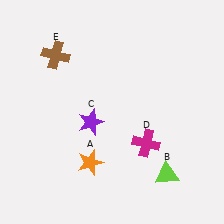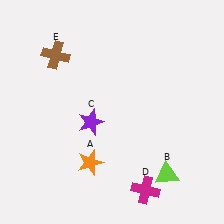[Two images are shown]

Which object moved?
The magenta cross (D) moved down.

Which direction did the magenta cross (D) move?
The magenta cross (D) moved down.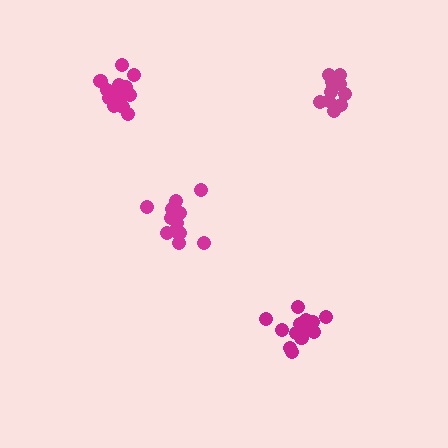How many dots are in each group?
Group 1: 13 dots, Group 2: 15 dots, Group 3: 14 dots, Group 4: 11 dots (53 total).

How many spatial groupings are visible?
There are 4 spatial groupings.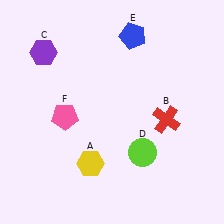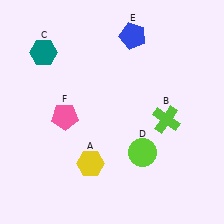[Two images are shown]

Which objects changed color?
B changed from red to lime. C changed from purple to teal.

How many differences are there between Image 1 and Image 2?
There are 2 differences between the two images.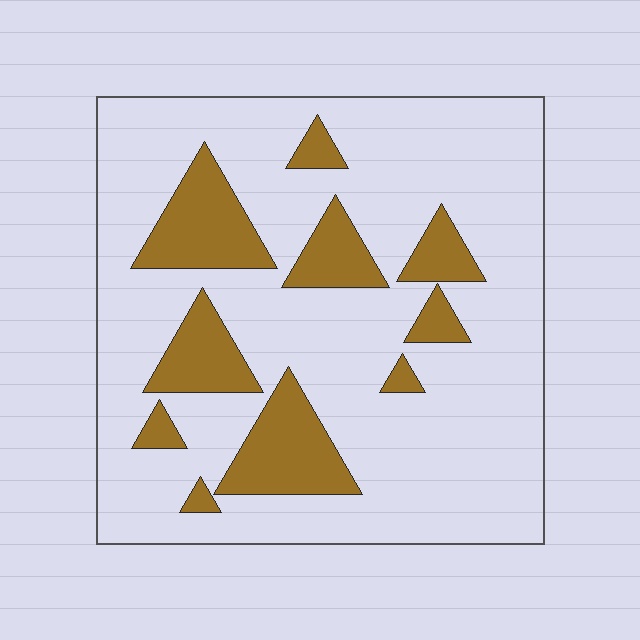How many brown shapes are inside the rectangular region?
10.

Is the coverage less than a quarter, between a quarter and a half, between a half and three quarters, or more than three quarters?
Less than a quarter.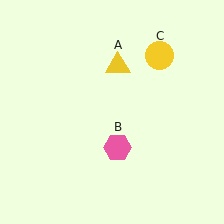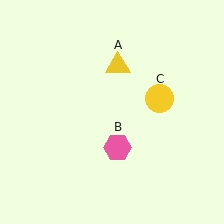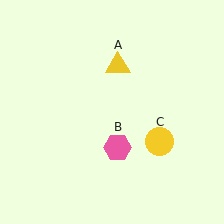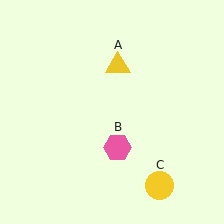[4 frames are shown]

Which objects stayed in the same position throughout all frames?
Yellow triangle (object A) and pink hexagon (object B) remained stationary.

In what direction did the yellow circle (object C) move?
The yellow circle (object C) moved down.